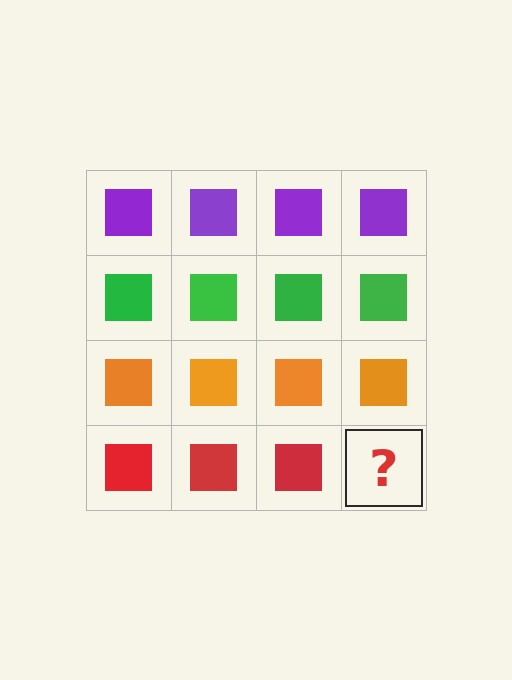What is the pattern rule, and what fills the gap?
The rule is that each row has a consistent color. The gap should be filled with a red square.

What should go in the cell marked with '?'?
The missing cell should contain a red square.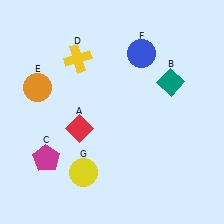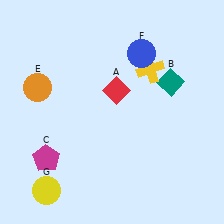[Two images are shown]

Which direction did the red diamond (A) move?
The red diamond (A) moved up.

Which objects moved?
The objects that moved are: the red diamond (A), the yellow cross (D), the yellow circle (G).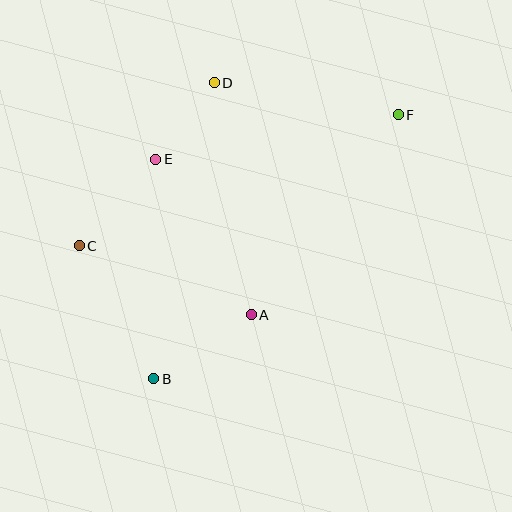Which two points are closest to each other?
Points D and E are closest to each other.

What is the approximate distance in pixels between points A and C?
The distance between A and C is approximately 185 pixels.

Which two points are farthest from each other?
Points B and F are farthest from each other.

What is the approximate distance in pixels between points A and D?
The distance between A and D is approximately 235 pixels.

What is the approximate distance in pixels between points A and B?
The distance between A and B is approximately 117 pixels.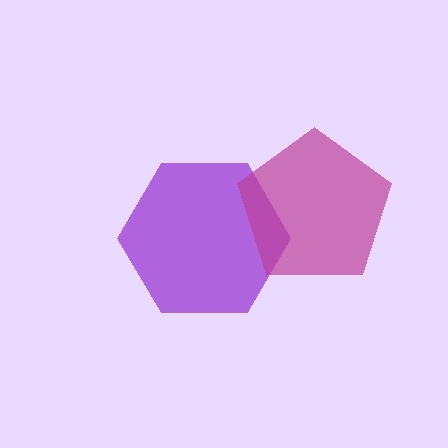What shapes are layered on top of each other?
The layered shapes are: a purple hexagon, a magenta pentagon.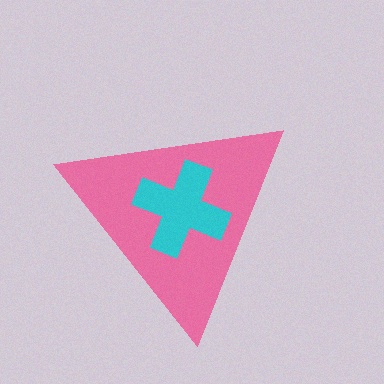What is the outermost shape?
The pink triangle.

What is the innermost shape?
The cyan cross.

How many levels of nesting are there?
2.